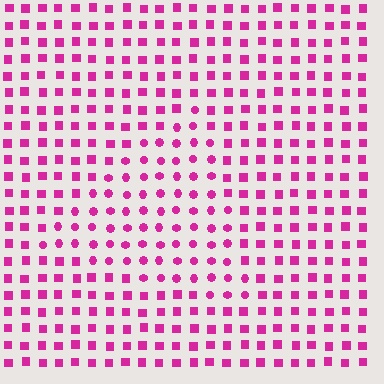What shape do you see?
I see a triangle.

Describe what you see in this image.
The image is filled with small magenta elements arranged in a uniform grid. A triangle-shaped region contains circles, while the surrounding area contains squares. The boundary is defined purely by the change in element shape.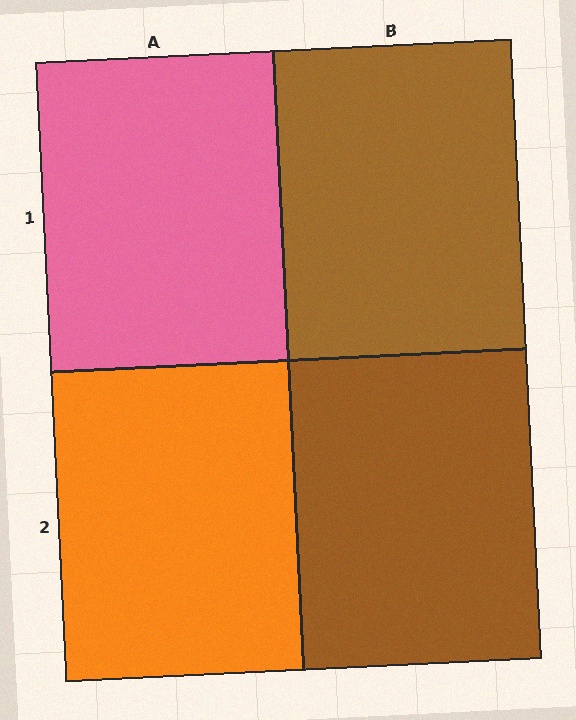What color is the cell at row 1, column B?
Brown.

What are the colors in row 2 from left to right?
Orange, brown.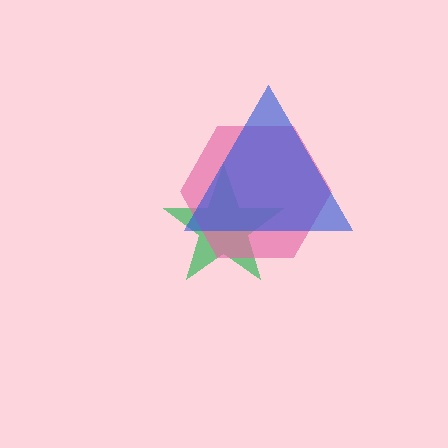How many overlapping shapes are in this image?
There are 3 overlapping shapes in the image.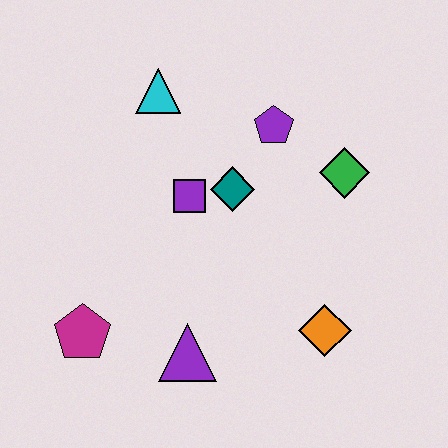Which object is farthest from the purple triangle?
The cyan triangle is farthest from the purple triangle.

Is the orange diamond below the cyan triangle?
Yes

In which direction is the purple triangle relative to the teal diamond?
The purple triangle is below the teal diamond.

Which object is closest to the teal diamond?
The purple square is closest to the teal diamond.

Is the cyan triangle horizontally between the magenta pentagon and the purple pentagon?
Yes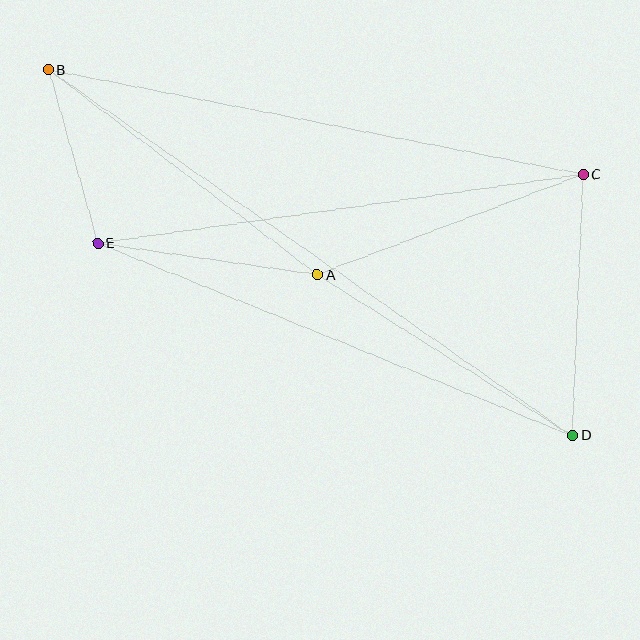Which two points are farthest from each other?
Points B and D are farthest from each other.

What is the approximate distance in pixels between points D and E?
The distance between D and E is approximately 512 pixels.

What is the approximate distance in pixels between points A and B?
The distance between A and B is approximately 338 pixels.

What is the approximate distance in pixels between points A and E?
The distance between A and E is approximately 221 pixels.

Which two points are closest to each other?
Points B and E are closest to each other.